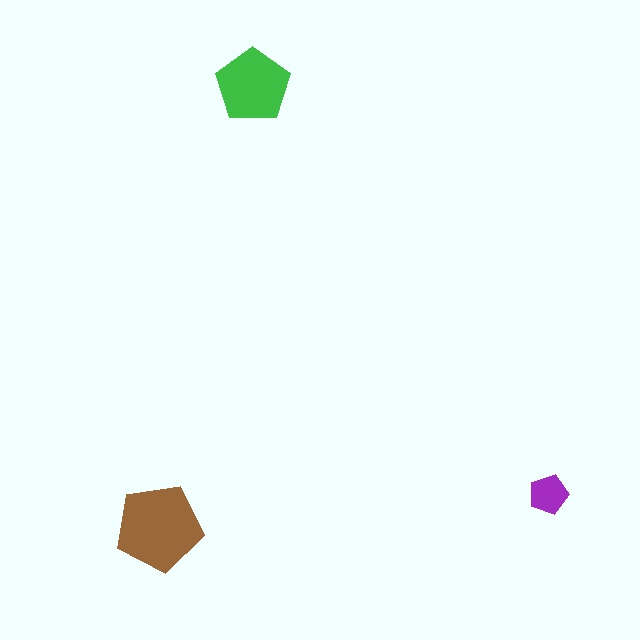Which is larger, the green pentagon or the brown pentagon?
The brown one.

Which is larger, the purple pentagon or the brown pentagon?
The brown one.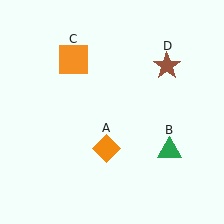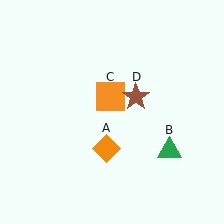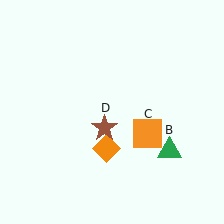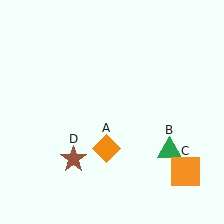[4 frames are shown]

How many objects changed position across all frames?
2 objects changed position: orange square (object C), brown star (object D).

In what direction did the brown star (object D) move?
The brown star (object D) moved down and to the left.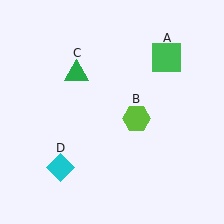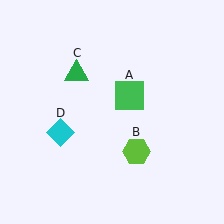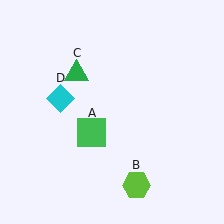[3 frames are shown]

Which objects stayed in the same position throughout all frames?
Green triangle (object C) remained stationary.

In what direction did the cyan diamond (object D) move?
The cyan diamond (object D) moved up.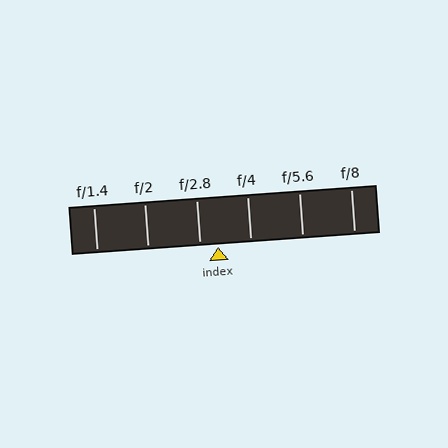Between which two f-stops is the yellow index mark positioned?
The index mark is between f/2.8 and f/4.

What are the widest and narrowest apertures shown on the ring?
The widest aperture shown is f/1.4 and the narrowest is f/8.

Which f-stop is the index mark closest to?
The index mark is closest to f/2.8.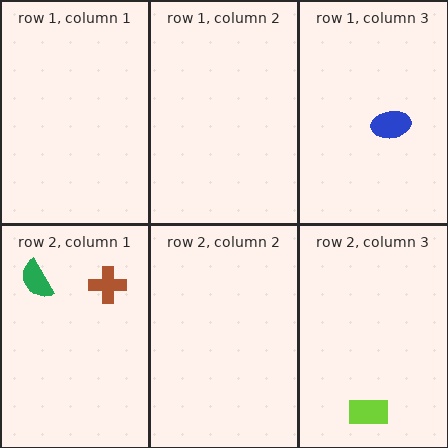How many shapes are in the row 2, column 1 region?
2.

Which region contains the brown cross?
The row 2, column 1 region.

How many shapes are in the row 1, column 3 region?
1.